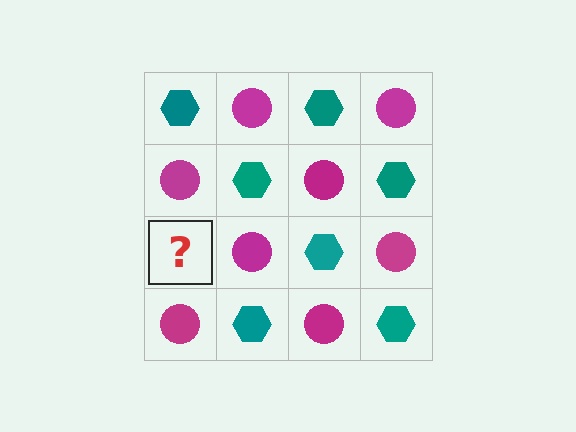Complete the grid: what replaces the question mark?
The question mark should be replaced with a teal hexagon.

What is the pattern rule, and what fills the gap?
The rule is that it alternates teal hexagon and magenta circle in a checkerboard pattern. The gap should be filled with a teal hexagon.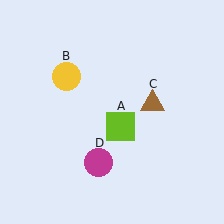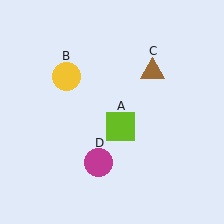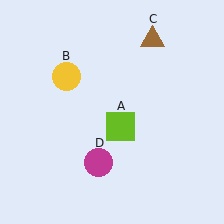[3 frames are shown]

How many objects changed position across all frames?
1 object changed position: brown triangle (object C).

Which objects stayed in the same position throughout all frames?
Lime square (object A) and yellow circle (object B) and magenta circle (object D) remained stationary.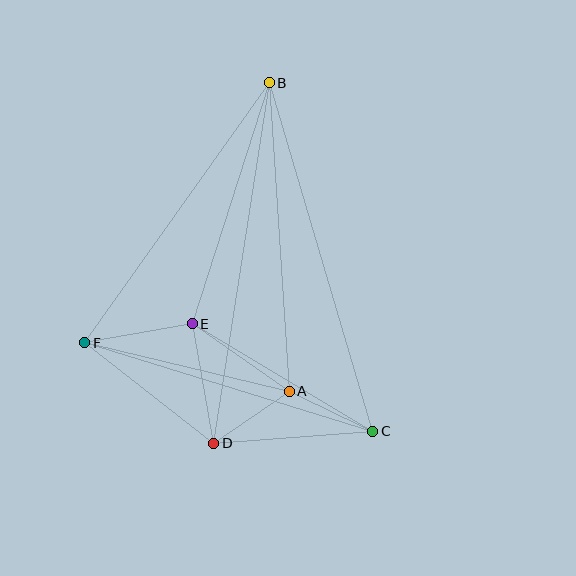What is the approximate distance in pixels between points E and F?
The distance between E and F is approximately 109 pixels.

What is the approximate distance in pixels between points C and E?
The distance between C and E is approximately 210 pixels.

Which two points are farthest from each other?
Points B and D are farthest from each other.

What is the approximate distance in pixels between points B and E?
The distance between B and E is approximately 253 pixels.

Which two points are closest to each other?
Points A and D are closest to each other.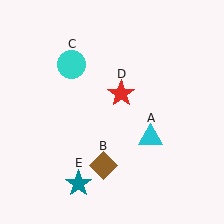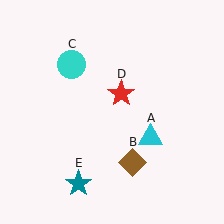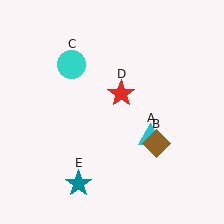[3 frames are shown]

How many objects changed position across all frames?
1 object changed position: brown diamond (object B).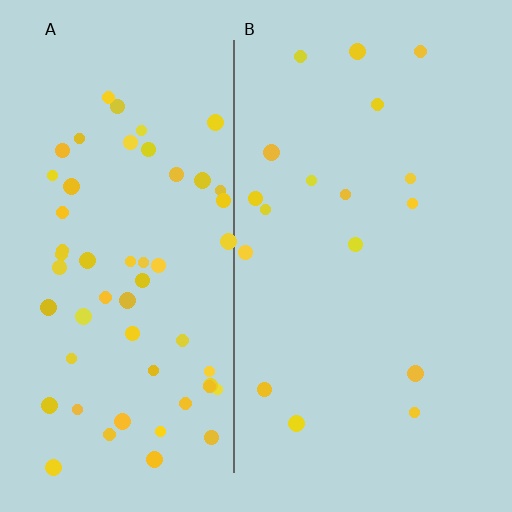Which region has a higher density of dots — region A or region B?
A (the left).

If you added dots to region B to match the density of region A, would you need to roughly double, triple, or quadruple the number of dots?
Approximately triple.